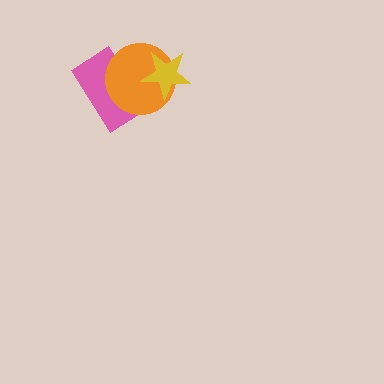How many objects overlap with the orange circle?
2 objects overlap with the orange circle.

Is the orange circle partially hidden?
Yes, it is partially covered by another shape.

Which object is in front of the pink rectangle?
The orange circle is in front of the pink rectangle.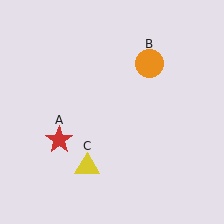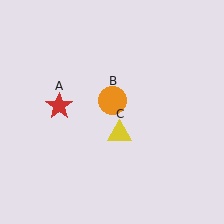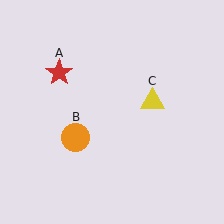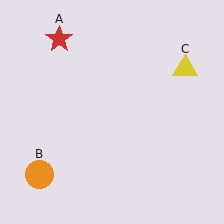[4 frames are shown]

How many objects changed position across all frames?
3 objects changed position: red star (object A), orange circle (object B), yellow triangle (object C).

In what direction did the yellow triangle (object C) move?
The yellow triangle (object C) moved up and to the right.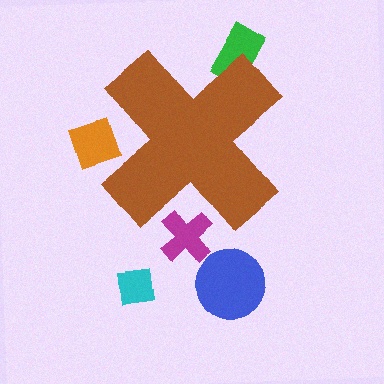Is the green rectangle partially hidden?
Yes, the green rectangle is partially hidden behind the brown cross.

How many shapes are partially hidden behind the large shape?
3 shapes are partially hidden.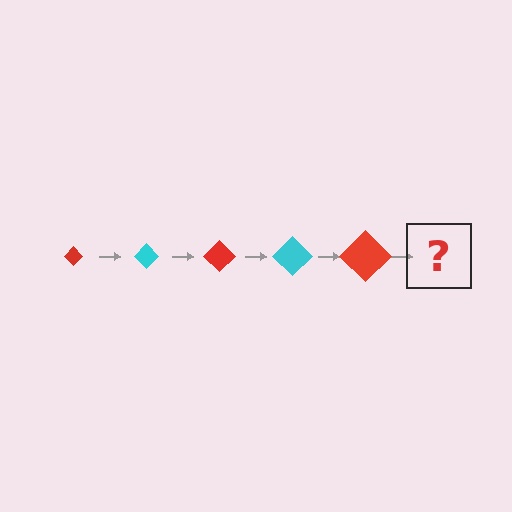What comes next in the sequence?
The next element should be a cyan diamond, larger than the previous one.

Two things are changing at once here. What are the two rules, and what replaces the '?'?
The two rules are that the diamond grows larger each step and the color cycles through red and cyan. The '?' should be a cyan diamond, larger than the previous one.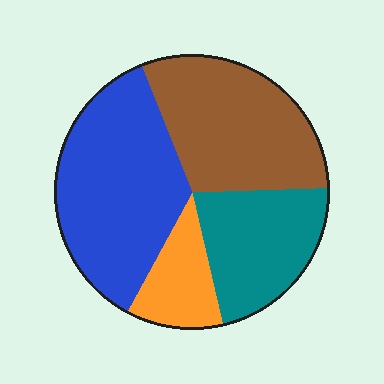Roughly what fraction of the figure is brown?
Brown covers 31% of the figure.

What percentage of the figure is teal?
Teal takes up between a sixth and a third of the figure.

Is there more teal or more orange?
Teal.